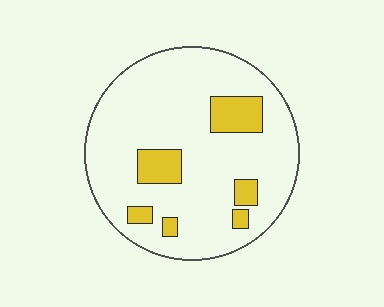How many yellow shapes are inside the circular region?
6.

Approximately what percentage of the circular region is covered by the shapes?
Approximately 15%.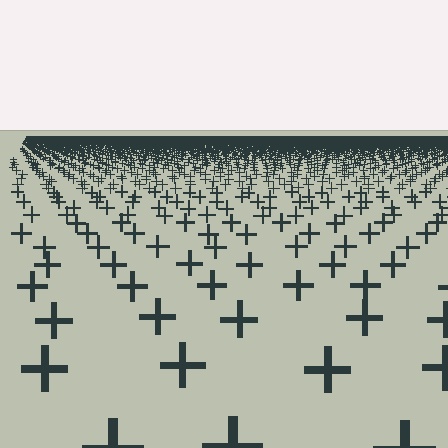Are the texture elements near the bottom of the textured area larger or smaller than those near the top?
Larger. Near the bottom, elements are closer to the viewer and appear at a bigger on-screen size.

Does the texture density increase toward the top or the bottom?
Density increases toward the top.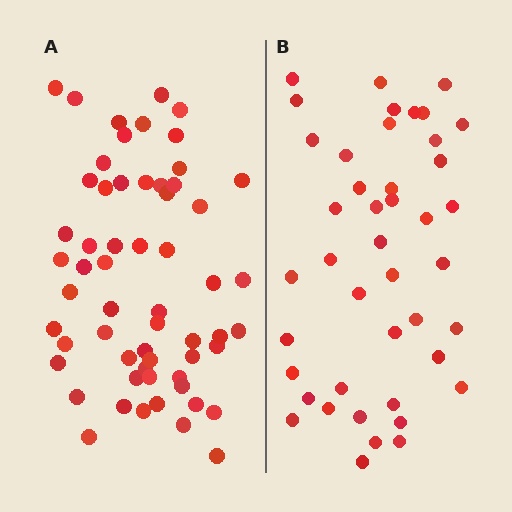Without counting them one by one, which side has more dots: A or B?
Region A (the left region) has more dots.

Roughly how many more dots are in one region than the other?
Region A has approximately 15 more dots than region B.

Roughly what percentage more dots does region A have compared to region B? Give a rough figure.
About 35% more.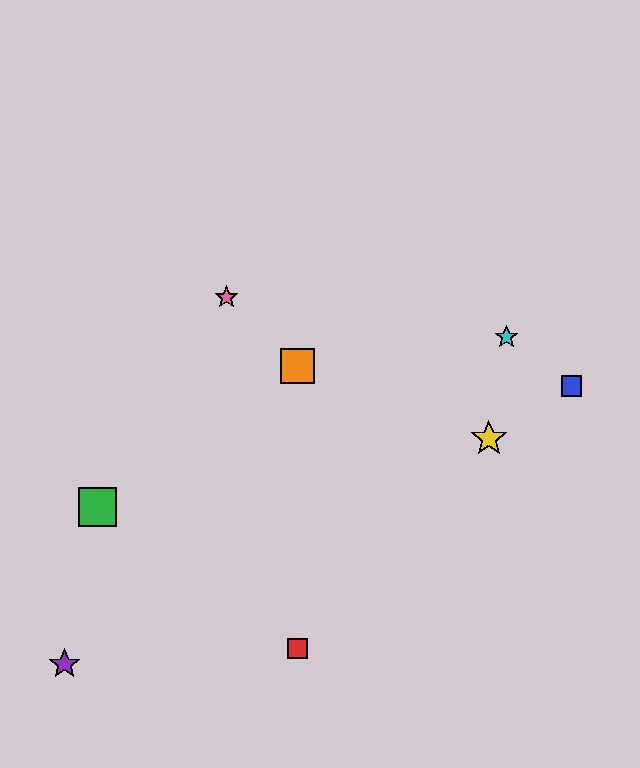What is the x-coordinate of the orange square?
The orange square is at x≈298.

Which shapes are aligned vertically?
The red square, the orange square are aligned vertically.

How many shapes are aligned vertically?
2 shapes (the red square, the orange square) are aligned vertically.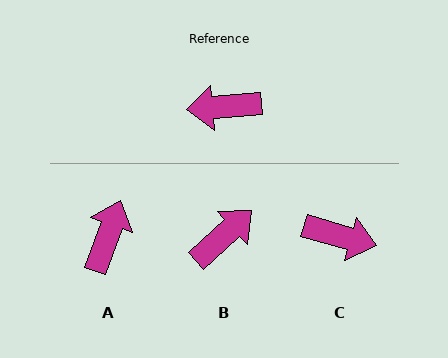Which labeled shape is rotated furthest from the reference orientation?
C, about 159 degrees away.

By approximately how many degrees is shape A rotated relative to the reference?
Approximately 114 degrees clockwise.